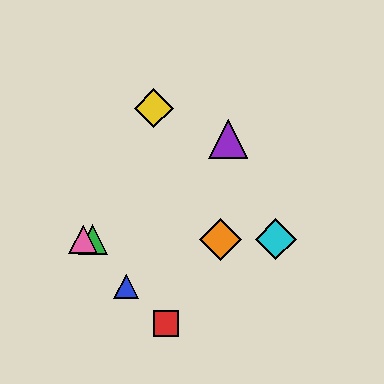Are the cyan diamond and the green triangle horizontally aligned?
Yes, both are at y≈239.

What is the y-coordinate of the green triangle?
The green triangle is at y≈239.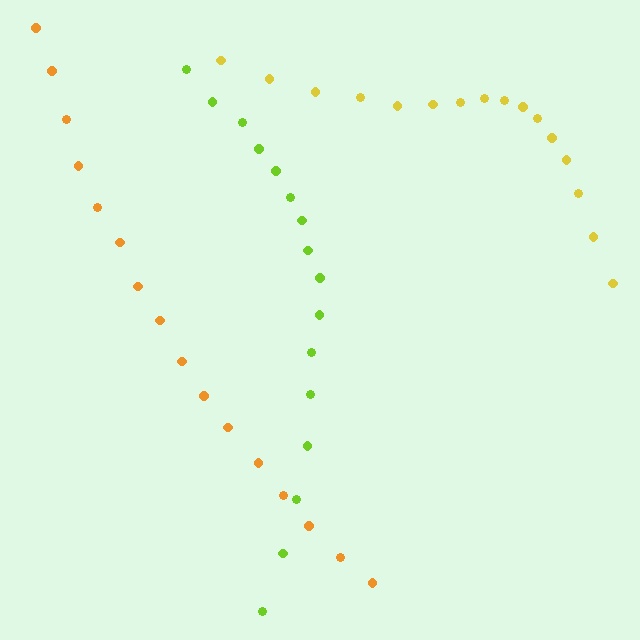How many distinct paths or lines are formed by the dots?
There are 3 distinct paths.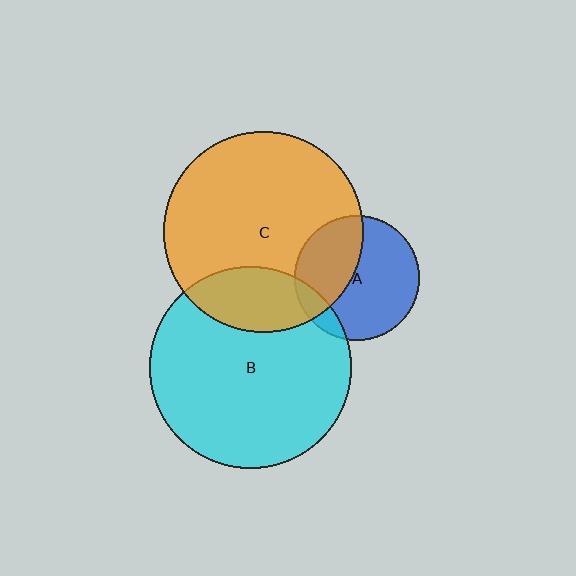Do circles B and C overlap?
Yes.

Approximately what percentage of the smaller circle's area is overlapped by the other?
Approximately 20%.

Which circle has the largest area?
Circle B (cyan).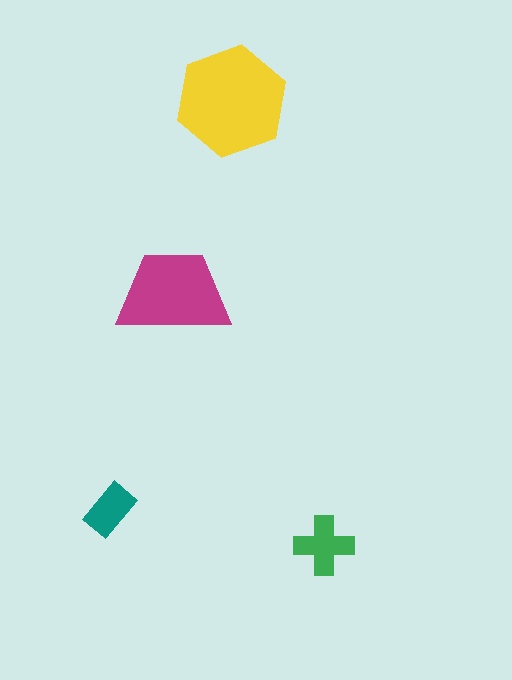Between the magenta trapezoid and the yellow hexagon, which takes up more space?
The yellow hexagon.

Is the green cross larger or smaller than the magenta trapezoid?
Smaller.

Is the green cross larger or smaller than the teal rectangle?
Larger.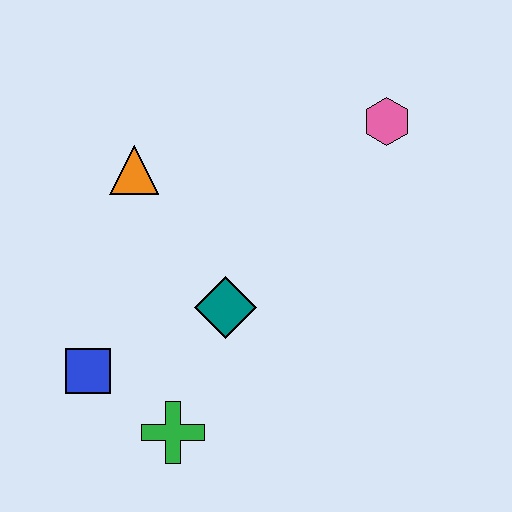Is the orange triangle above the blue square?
Yes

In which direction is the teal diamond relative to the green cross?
The teal diamond is above the green cross.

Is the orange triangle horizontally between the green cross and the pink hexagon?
No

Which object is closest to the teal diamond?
The green cross is closest to the teal diamond.